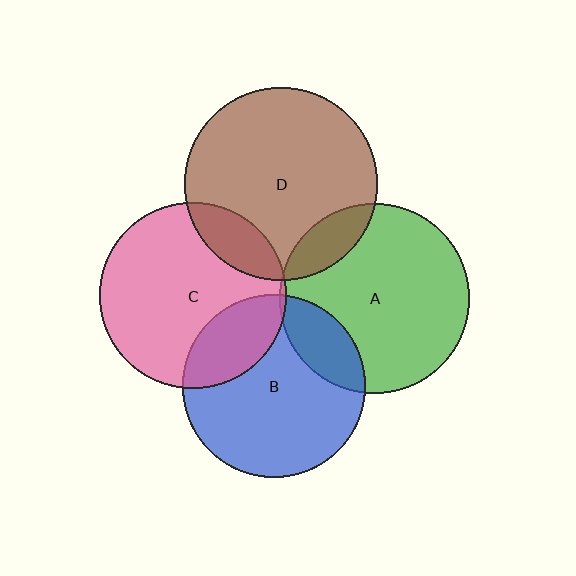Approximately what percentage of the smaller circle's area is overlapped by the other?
Approximately 15%.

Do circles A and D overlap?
Yes.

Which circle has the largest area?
Circle D (brown).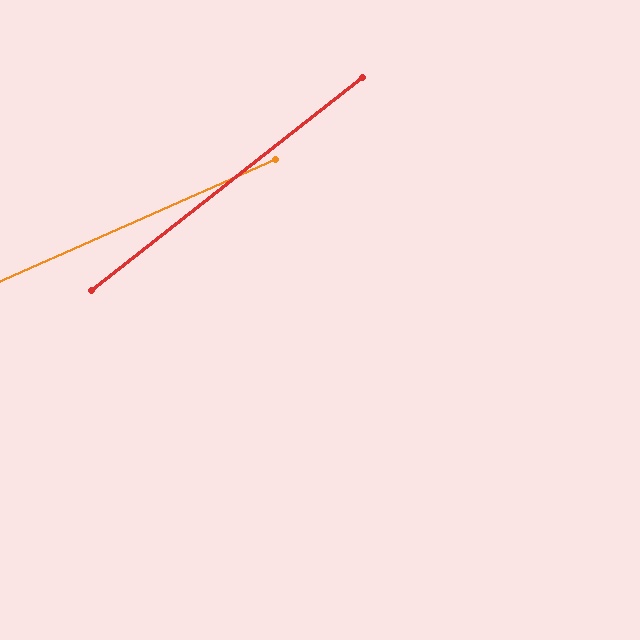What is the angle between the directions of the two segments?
Approximately 14 degrees.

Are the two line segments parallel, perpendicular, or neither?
Neither parallel nor perpendicular — they differ by about 14°.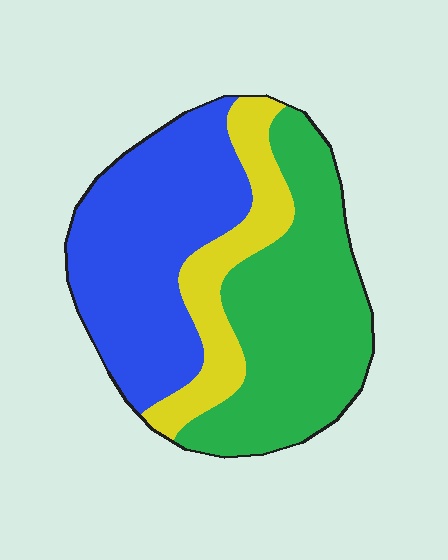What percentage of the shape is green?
Green covers around 40% of the shape.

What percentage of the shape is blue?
Blue takes up between a quarter and a half of the shape.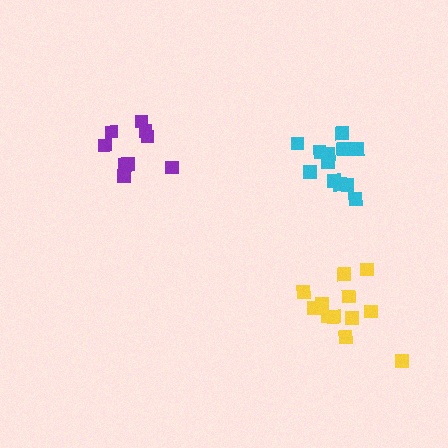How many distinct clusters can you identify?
There are 3 distinct clusters.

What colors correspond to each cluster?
The clusters are colored: purple, cyan, yellow.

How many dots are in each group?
Group 1: 9 dots, Group 2: 12 dots, Group 3: 12 dots (33 total).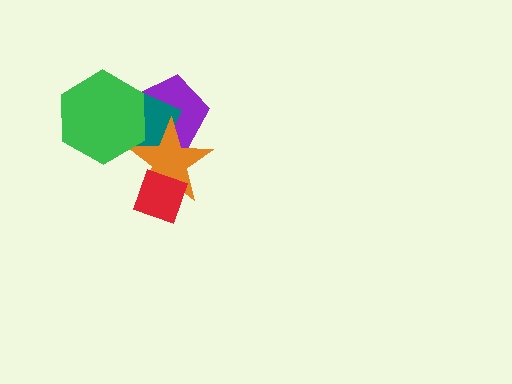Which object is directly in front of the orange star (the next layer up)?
The green hexagon is directly in front of the orange star.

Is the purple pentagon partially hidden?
Yes, it is partially covered by another shape.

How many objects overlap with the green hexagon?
3 objects overlap with the green hexagon.